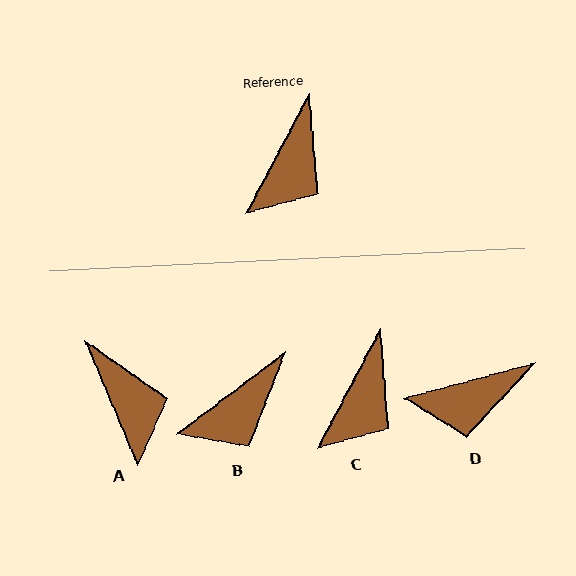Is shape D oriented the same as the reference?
No, it is off by about 47 degrees.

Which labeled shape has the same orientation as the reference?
C.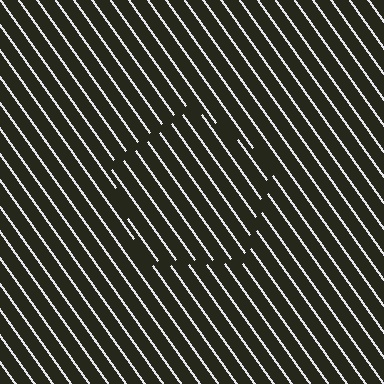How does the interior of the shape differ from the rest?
The interior of the shape contains the same grating, shifted by half a period — the contour is defined by the phase discontinuity where line-ends from the inner and outer gratings abut.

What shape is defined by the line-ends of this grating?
An illusory pentagon. The interior of the shape contains the same grating, shifted by half a period — the contour is defined by the phase discontinuity where line-ends from the inner and outer gratings abut.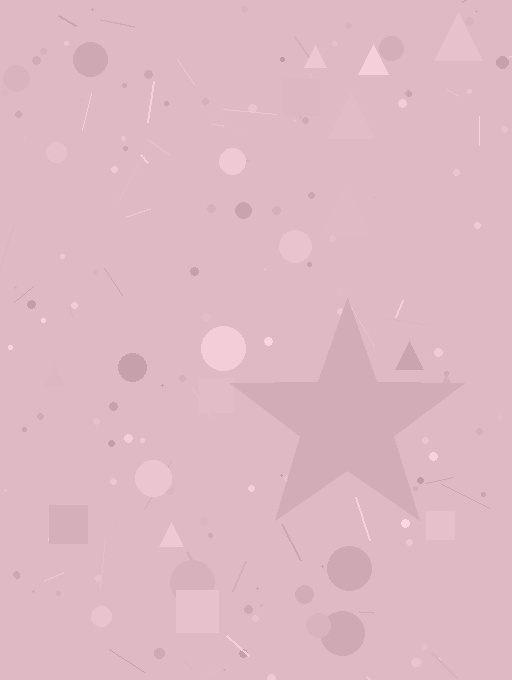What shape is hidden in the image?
A star is hidden in the image.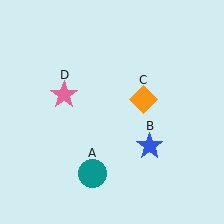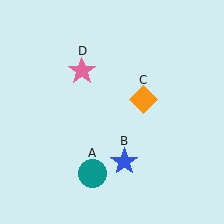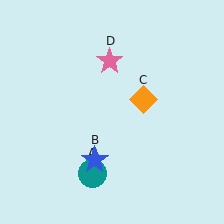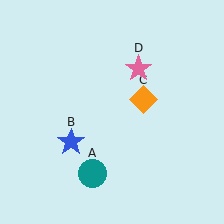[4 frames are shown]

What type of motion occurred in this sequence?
The blue star (object B), pink star (object D) rotated clockwise around the center of the scene.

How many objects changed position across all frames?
2 objects changed position: blue star (object B), pink star (object D).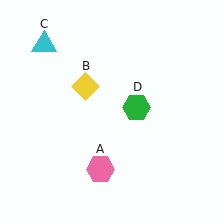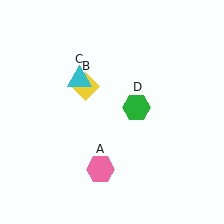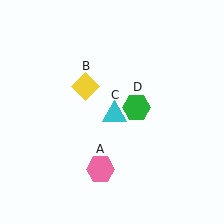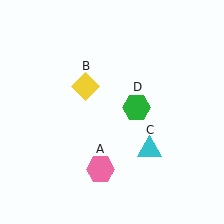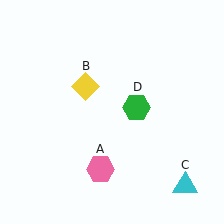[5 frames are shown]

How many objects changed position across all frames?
1 object changed position: cyan triangle (object C).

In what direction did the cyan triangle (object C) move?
The cyan triangle (object C) moved down and to the right.